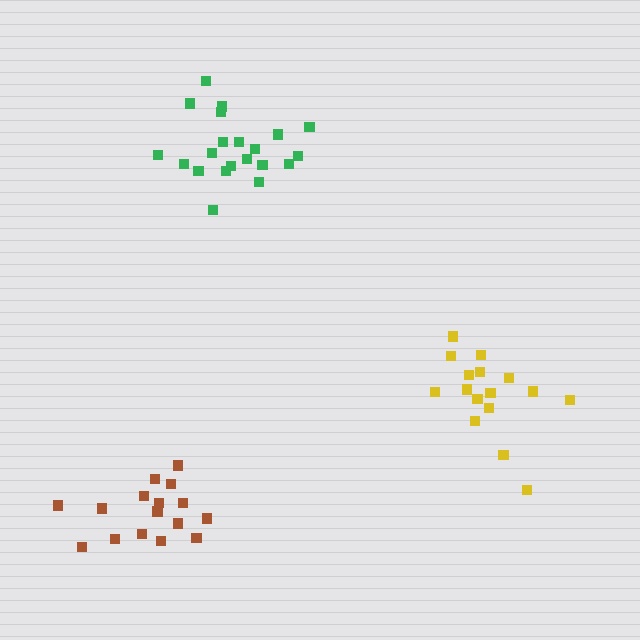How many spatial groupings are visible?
There are 3 spatial groupings.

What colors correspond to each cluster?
The clusters are colored: yellow, green, brown.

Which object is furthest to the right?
The yellow cluster is rightmost.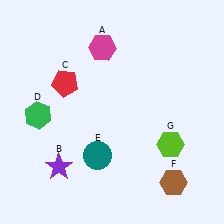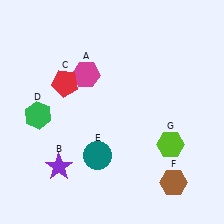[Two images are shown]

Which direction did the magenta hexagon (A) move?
The magenta hexagon (A) moved down.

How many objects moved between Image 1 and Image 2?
1 object moved between the two images.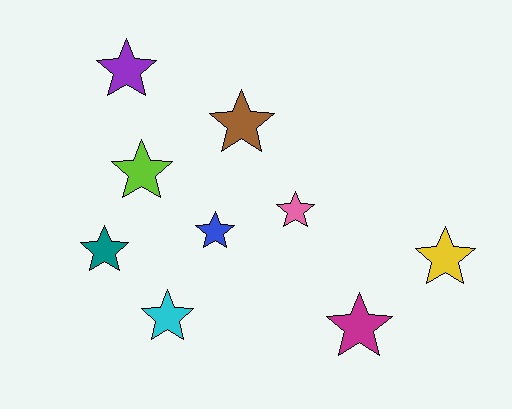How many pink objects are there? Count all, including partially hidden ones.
There is 1 pink object.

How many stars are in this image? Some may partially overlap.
There are 9 stars.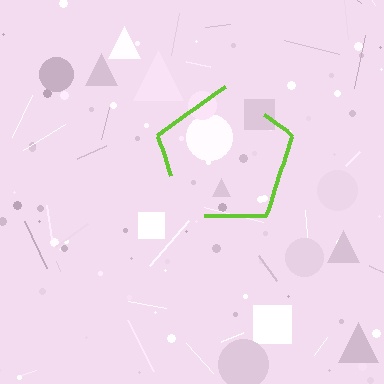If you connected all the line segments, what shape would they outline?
They would outline a pentagon.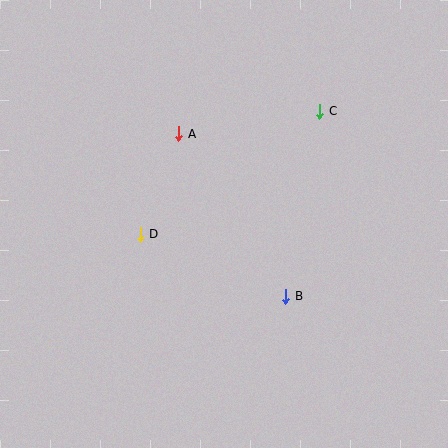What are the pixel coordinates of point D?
Point D is at (140, 234).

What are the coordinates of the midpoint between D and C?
The midpoint between D and C is at (230, 173).